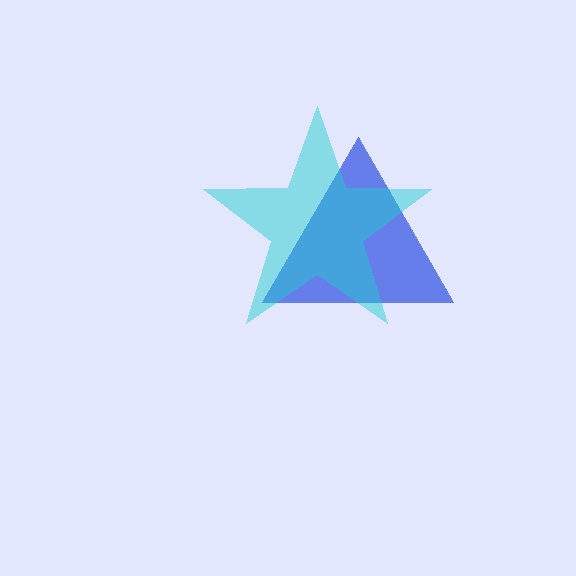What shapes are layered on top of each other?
The layered shapes are: a blue triangle, a cyan star.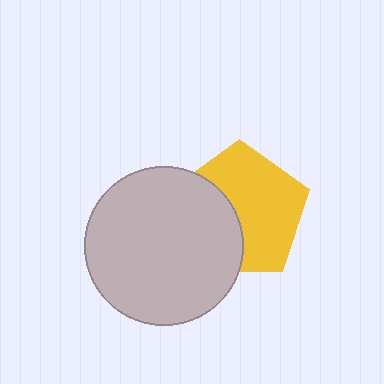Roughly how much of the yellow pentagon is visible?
About half of it is visible (roughly 61%).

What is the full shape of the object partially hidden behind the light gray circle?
The partially hidden object is a yellow pentagon.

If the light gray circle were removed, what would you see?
You would see the complete yellow pentagon.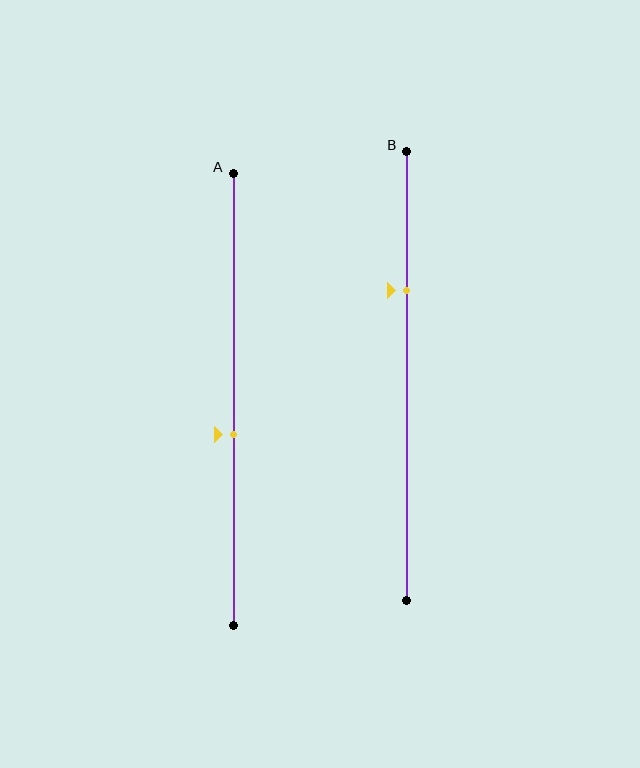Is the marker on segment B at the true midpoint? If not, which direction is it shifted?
No, the marker on segment B is shifted upward by about 19% of the segment length.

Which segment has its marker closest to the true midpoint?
Segment A has its marker closest to the true midpoint.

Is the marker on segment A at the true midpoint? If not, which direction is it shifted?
No, the marker on segment A is shifted downward by about 8% of the segment length.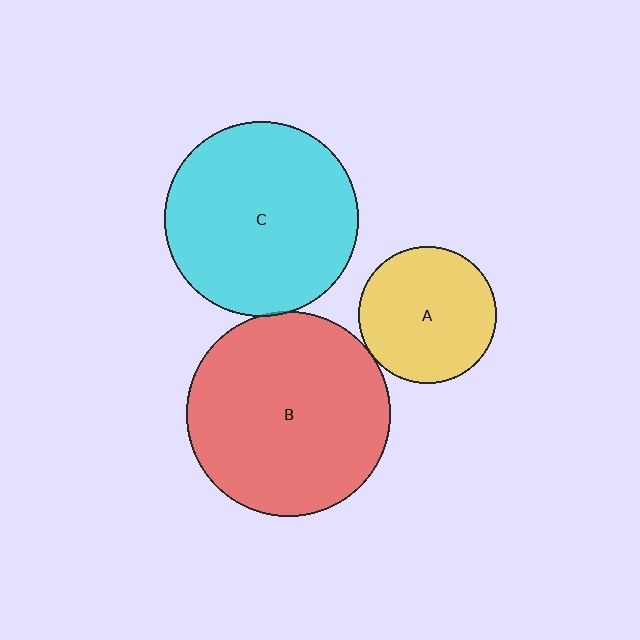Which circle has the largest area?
Circle B (red).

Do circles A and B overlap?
Yes.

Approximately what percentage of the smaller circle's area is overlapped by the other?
Approximately 5%.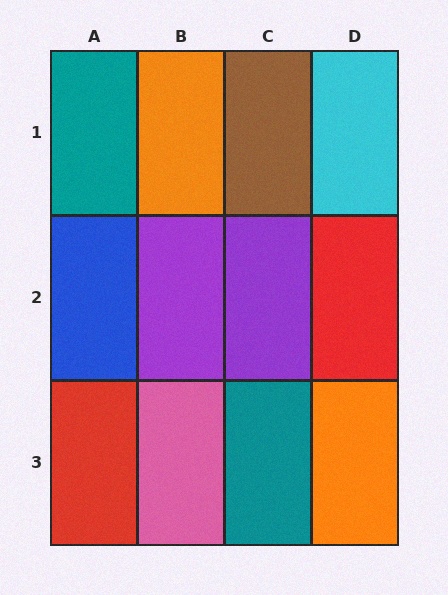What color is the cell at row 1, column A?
Teal.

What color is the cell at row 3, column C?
Teal.